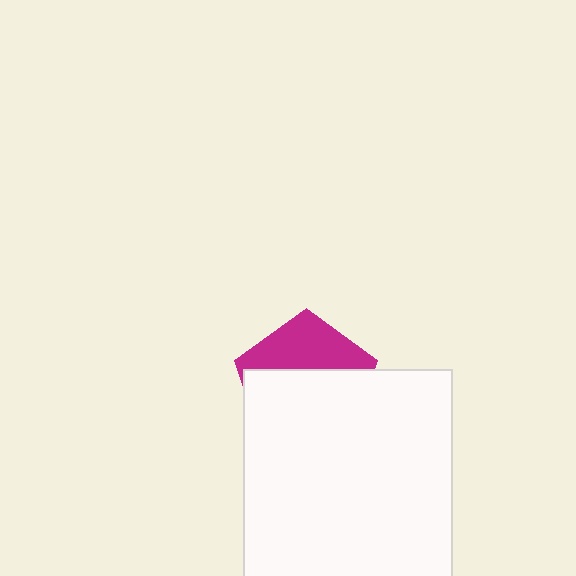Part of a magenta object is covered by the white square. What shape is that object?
It is a pentagon.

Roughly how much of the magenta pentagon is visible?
A small part of it is visible (roughly 37%).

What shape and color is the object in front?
The object in front is a white square.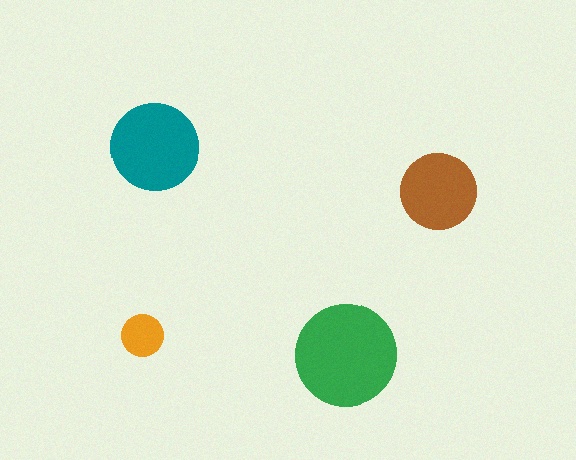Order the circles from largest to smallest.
the green one, the teal one, the brown one, the orange one.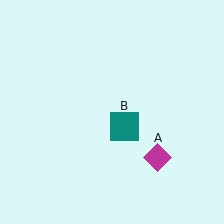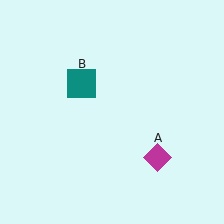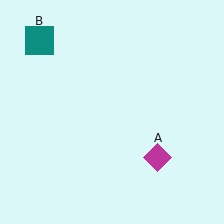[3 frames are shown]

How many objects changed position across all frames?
1 object changed position: teal square (object B).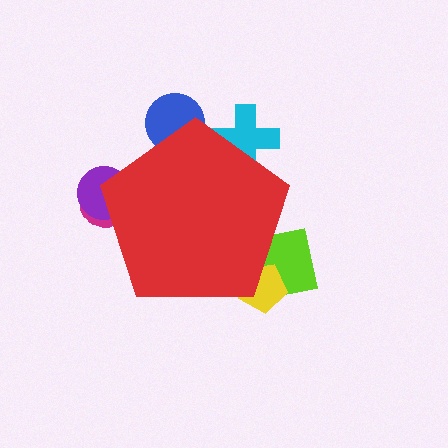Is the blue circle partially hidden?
Yes, the blue circle is partially hidden behind the red pentagon.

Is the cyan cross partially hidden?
Yes, the cyan cross is partially hidden behind the red pentagon.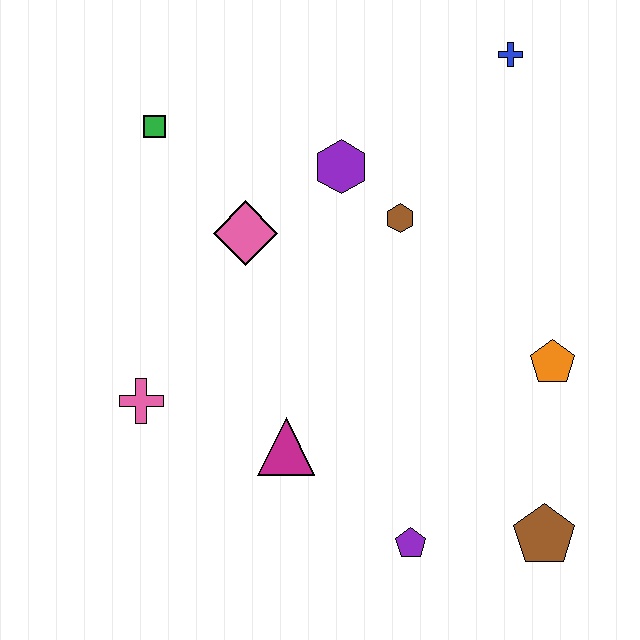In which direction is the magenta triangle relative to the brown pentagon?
The magenta triangle is to the left of the brown pentagon.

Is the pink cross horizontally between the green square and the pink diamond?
No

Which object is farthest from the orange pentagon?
The green square is farthest from the orange pentagon.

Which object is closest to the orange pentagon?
The brown pentagon is closest to the orange pentagon.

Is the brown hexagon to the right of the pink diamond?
Yes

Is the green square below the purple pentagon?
No